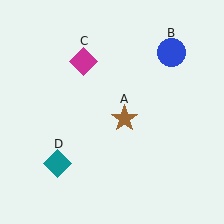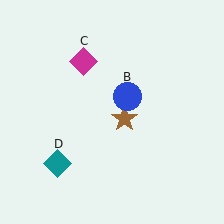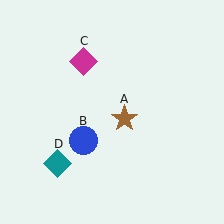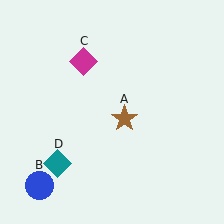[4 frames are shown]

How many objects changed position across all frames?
1 object changed position: blue circle (object B).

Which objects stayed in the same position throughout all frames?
Brown star (object A) and magenta diamond (object C) and teal diamond (object D) remained stationary.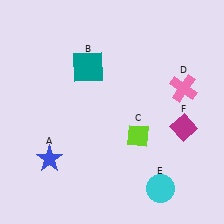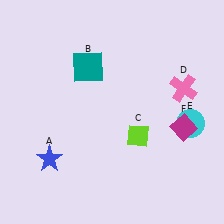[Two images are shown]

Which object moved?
The cyan circle (E) moved up.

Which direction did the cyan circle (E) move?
The cyan circle (E) moved up.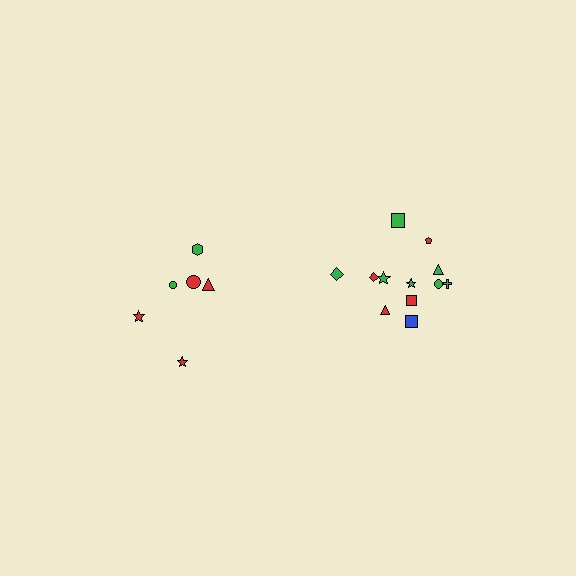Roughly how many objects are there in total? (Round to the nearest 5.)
Roughly 20 objects in total.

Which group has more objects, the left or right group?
The right group.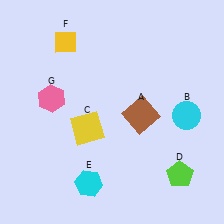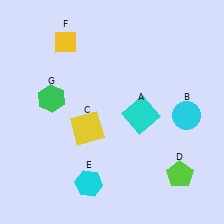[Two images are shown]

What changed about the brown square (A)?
In Image 1, A is brown. In Image 2, it changed to cyan.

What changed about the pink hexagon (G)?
In Image 1, G is pink. In Image 2, it changed to green.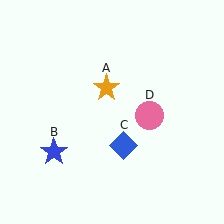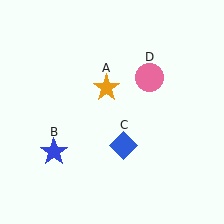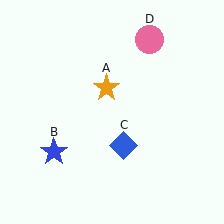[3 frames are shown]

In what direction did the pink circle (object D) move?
The pink circle (object D) moved up.